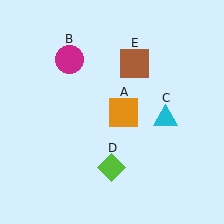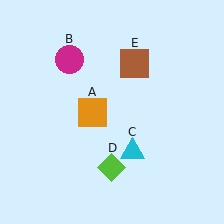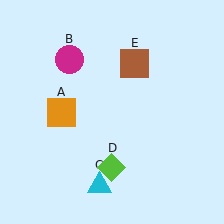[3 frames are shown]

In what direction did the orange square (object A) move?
The orange square (object A) moved left.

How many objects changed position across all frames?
2 objects changed position: orange square (object A), cyan triangle (object C).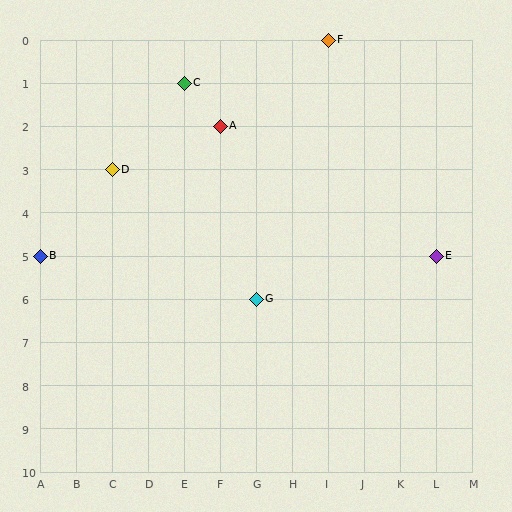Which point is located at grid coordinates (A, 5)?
Point B is at (A, 5).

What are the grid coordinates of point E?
Point E is at grid coordinates (L, 5).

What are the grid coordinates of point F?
Point F is at grid coordinates (I, 0).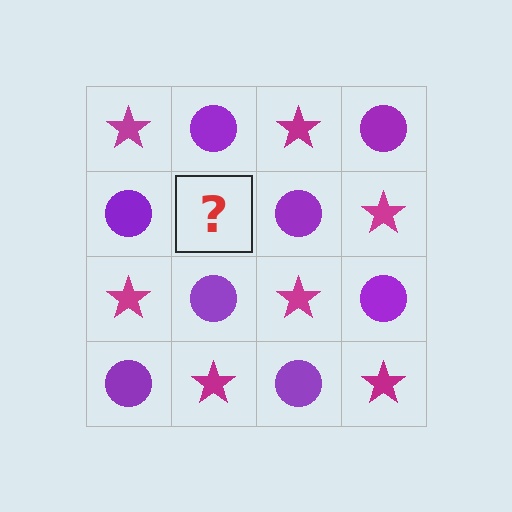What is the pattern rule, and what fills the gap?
The rule is that it alternates magenta star and purple circle in a checkerboard pattern. The gap should be filled with a magenta star.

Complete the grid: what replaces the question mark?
The question mark should be replaced with a magenta star.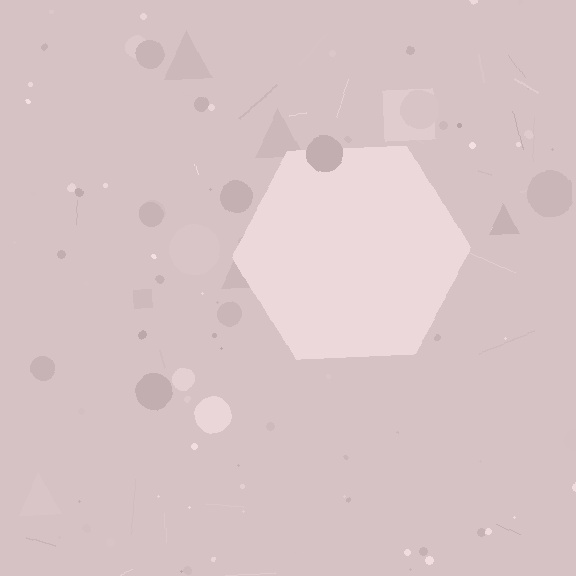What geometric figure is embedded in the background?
A hexagon is embedded in the background.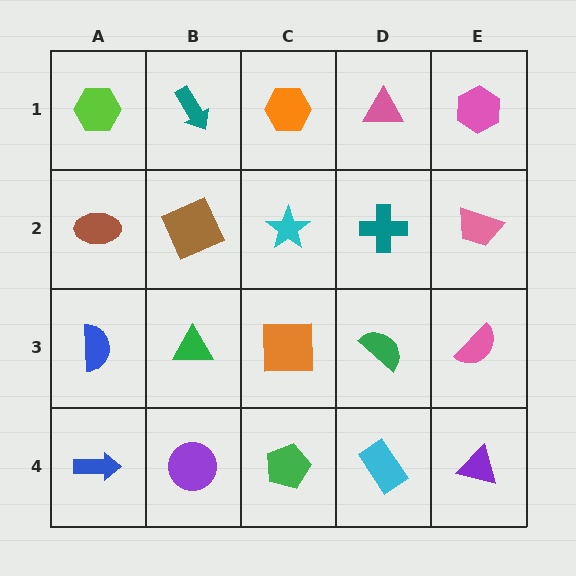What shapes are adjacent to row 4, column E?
A pink semicircle (row 3, column E), a cyan rectangle (row 4, column D).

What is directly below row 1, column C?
A cyan star.